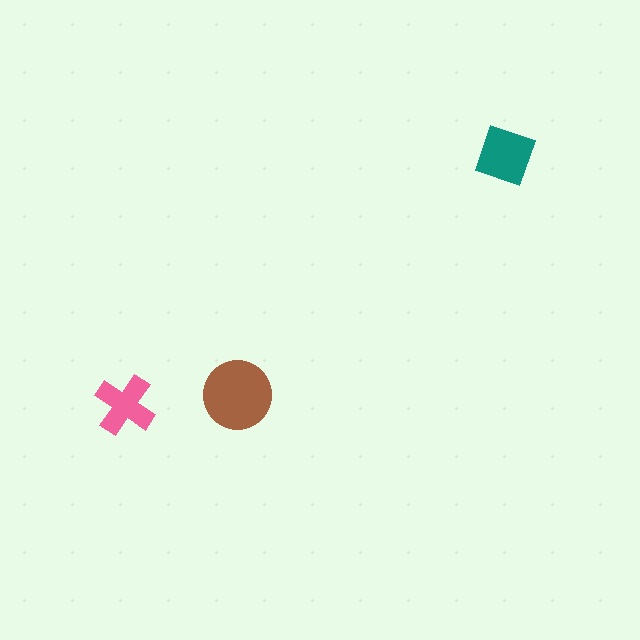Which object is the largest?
The brown circle.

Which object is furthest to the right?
The teal square is rightmost.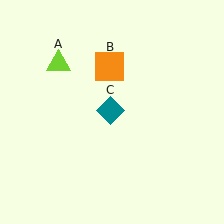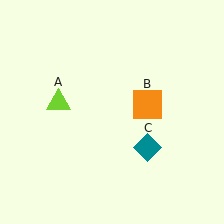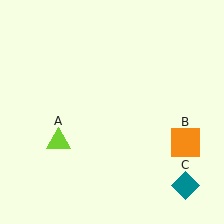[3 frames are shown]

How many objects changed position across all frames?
3 objects changed position: lime triangle (object A), orange square (object B), teal diamond (object C).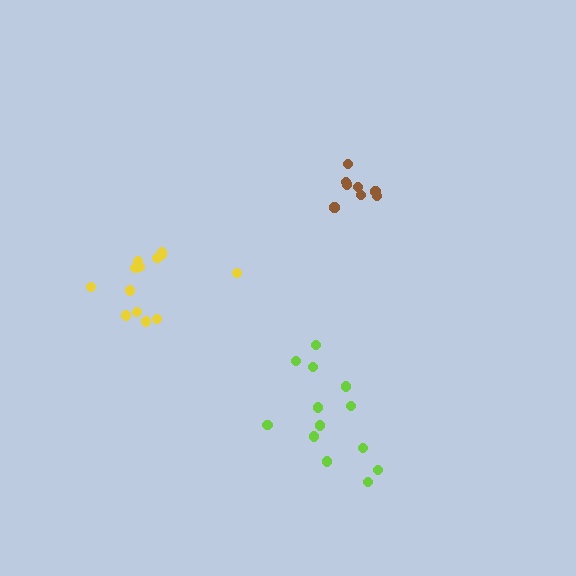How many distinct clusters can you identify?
There are 3 distinct clusters.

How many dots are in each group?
Group 1: 13 dots, Group 2: 8 dots, Group 3: 13 dots (34 total).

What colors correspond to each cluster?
The clusters are colored: lime, brown, yellow.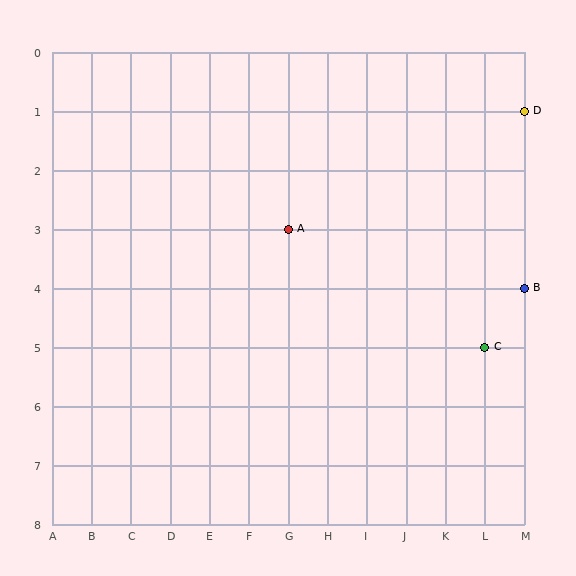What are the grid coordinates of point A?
Point A is at grid coordinates (G, 3).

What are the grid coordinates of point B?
Point B is at grid coordinates (M, 4).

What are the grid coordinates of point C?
Point C is at grid coordinates (L, 5).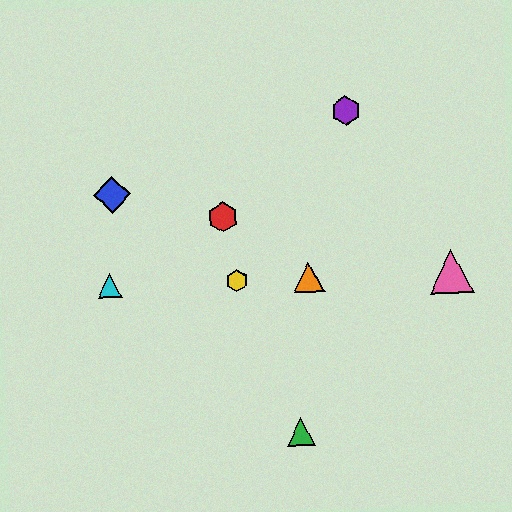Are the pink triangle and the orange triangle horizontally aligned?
Yes, both are at y≈271.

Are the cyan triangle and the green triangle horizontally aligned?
No, the cyan triangle is at y≈286 and the green triangle is at y≈432.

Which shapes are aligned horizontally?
The yellow hexagon, the orange triangle, the cyan triangle, the pink triangle are aligned horizontally.